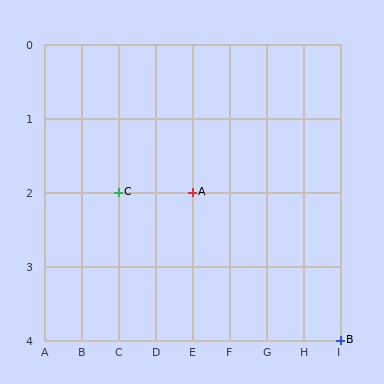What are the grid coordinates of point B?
Point B is at grid coordinates (I, 4).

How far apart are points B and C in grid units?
Points B and C are 6 columns and 2 rows apart (about 6.3 grid units diagonally).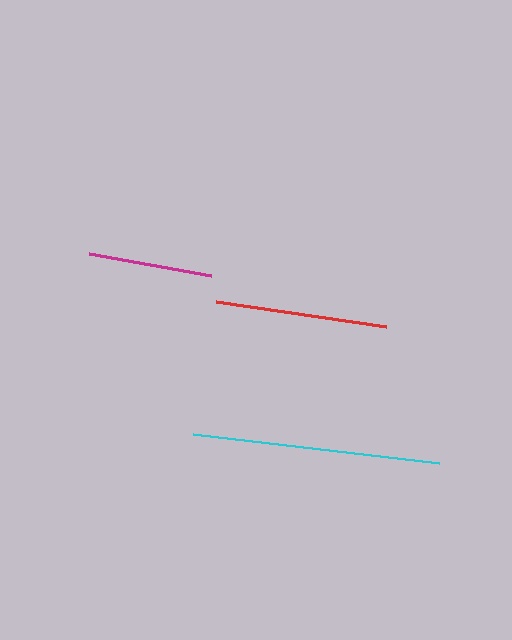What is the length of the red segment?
The red segment is approximately 172 pixels long.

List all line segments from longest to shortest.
From longest to shortest: cyan, red, magenta.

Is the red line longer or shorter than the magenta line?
The red line is longer than the magenta line.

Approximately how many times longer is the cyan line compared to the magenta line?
The cyan line is approximately 2.0 times the length of the magenta line.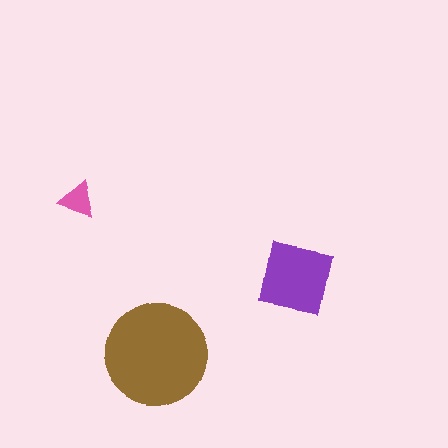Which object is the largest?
The brown circle.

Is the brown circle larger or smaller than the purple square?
Larger.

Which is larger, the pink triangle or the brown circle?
The brown circle.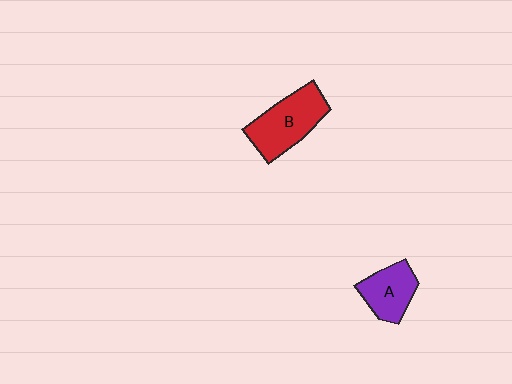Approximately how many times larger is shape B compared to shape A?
Approximately 1.4 times.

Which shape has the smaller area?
Shape A (purple).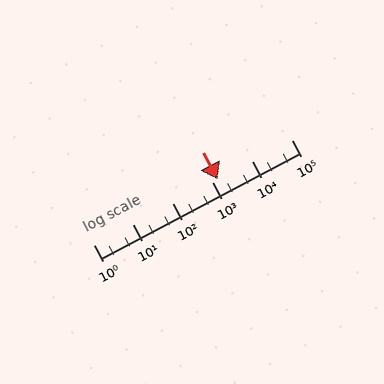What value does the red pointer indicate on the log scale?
The pointer indicates approximately 1400.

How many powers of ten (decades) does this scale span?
The scale spans 5 decades, from 1 to 100000.